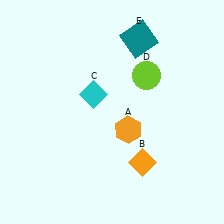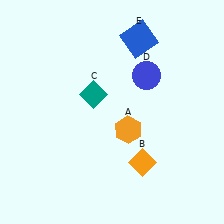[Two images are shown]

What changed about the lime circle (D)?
In Image 1, D is lime. In Image 2, it changed to blue.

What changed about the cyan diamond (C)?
In Image 1, C is cyan. In Image 2, it changed to teal.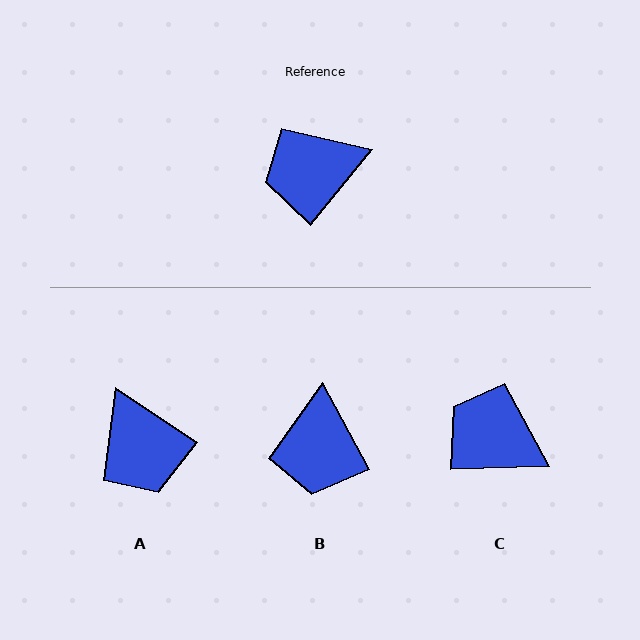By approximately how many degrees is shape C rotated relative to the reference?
Approximately 49 degrees clockwise.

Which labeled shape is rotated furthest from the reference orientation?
A, about 96 degrees away.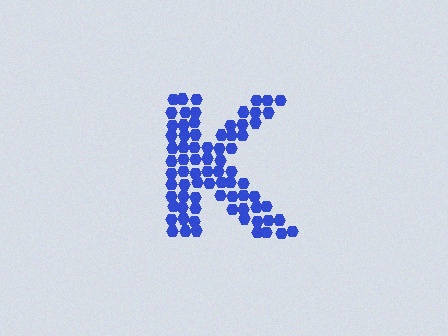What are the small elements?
The small elements are hexagons.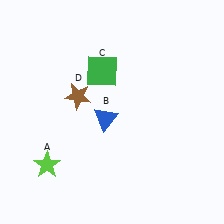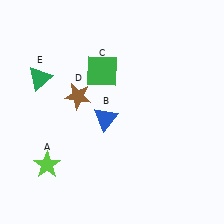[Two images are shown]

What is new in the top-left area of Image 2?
A green triangle (E) was added in the top-left area of Image 2.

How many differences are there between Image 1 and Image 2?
There is 1 difference between the two images.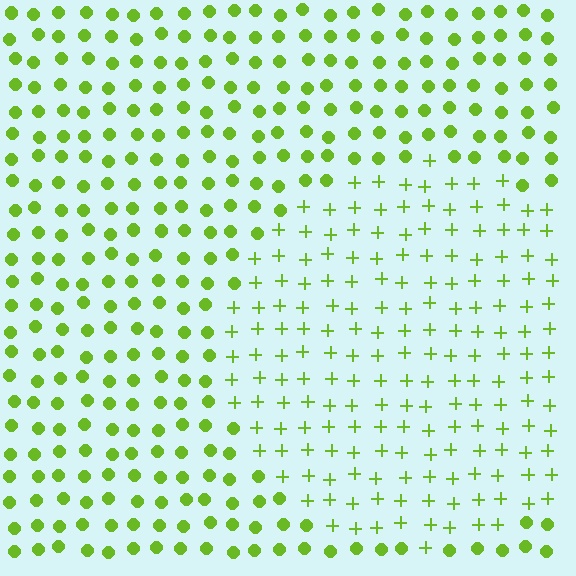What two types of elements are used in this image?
The image uses plus signs inside the circle region and circles outside it.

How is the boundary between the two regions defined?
The boundary is defined by a change in element shape: plus signs inside vs. circles outside. All elements share the same color and spacing.